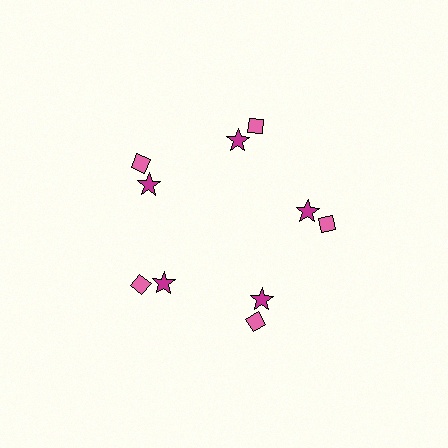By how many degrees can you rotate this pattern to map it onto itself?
The pattern maps onto itself every 72 degrees of rotation.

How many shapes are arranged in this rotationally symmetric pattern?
There are 10 shapes, arranged in 5 groups of 2.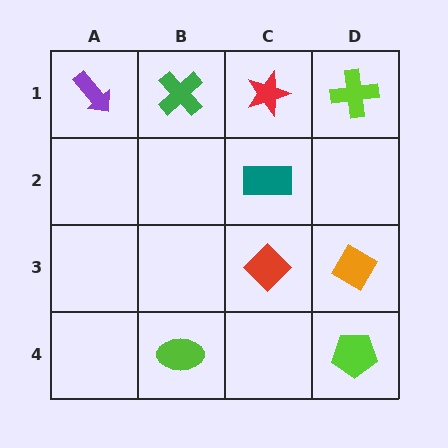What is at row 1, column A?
A purple arrow.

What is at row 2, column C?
A teal rectangle.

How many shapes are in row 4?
2 shapes.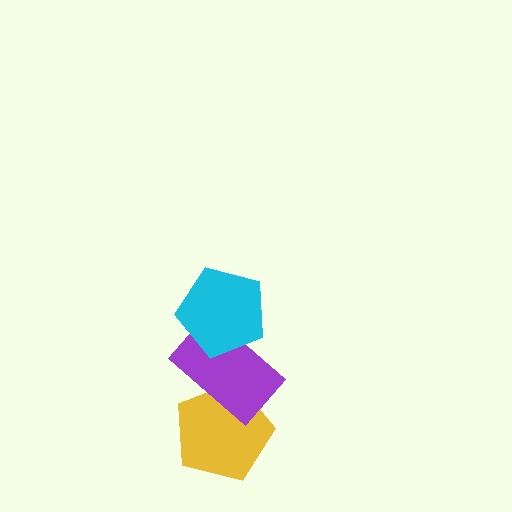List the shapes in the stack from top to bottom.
From top to bottom: the cyan pentagon, the purple rectangle, the yellow pentagon.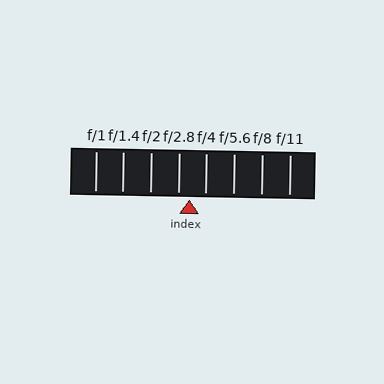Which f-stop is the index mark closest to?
The index mark is closest to f/2.8.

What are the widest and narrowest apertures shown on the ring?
The widest aperture shown is f/1 and the narrowest is f/11.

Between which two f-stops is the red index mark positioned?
The index mark is between f/2.8 and f/4.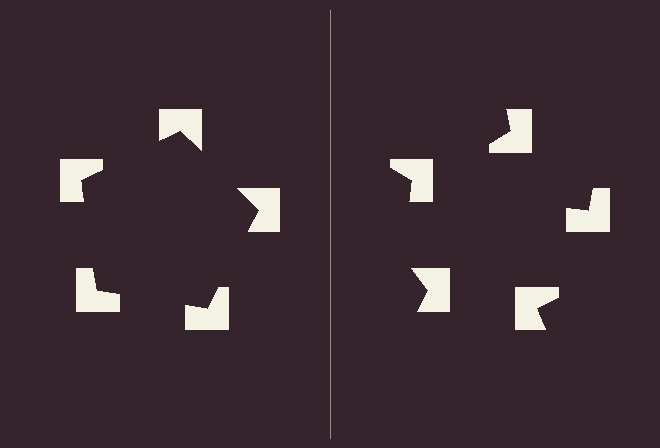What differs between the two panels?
The notched squares are positioned identically on both sides; only the wedge orientations differ. On the left they align to a pentagon; on the right they are misaligned.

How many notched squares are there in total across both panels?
10 — 5 on each side.